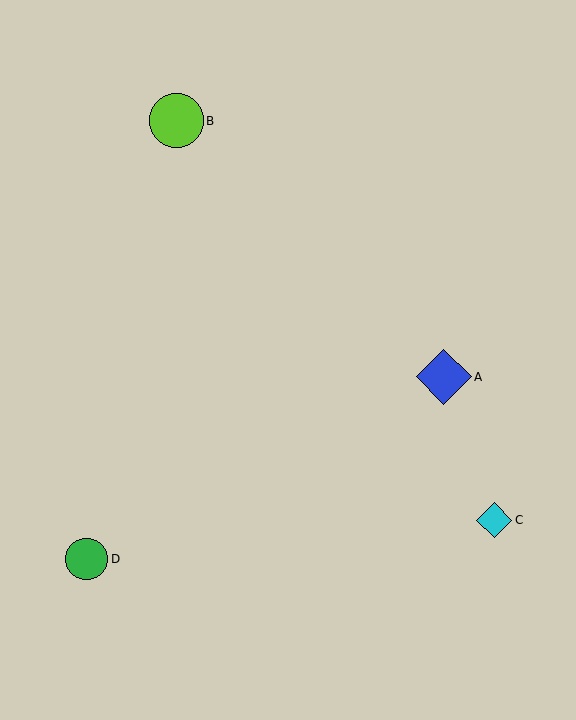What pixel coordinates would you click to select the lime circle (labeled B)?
Click at (176, 121) to select the lime circle B.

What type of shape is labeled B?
Shape B is a lime circle.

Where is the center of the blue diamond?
The center of the blue diamond is at (444, 377).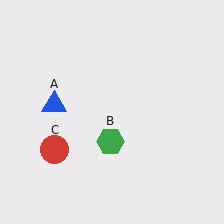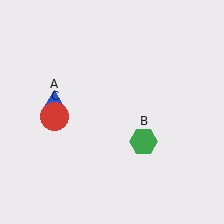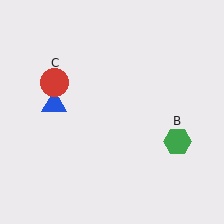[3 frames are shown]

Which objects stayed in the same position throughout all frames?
Blue triangle (object A) remained stationary.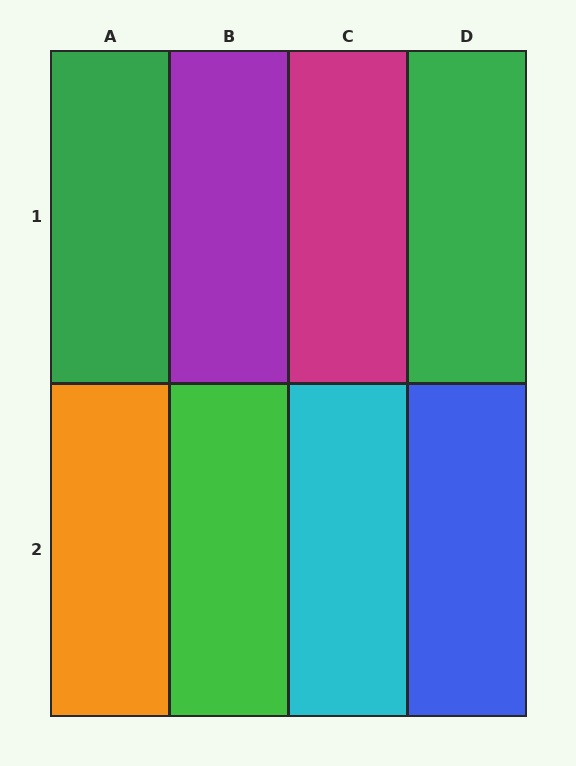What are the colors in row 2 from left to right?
Orange, green, cyan, blue.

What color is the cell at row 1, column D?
Green.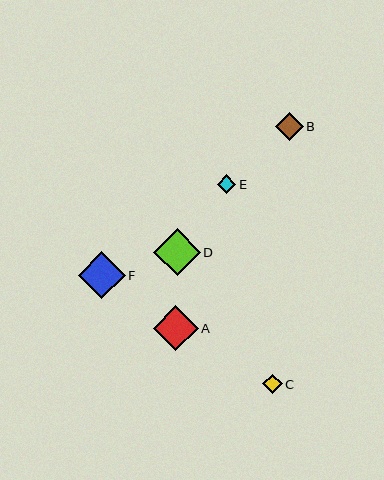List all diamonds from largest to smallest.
From largest to smallest: F, D, A, B, C, E.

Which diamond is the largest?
Diamond F is the largest with a size of approximately 47 pixels.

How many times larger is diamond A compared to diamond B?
Diamond A is approximately 1.6 times the size of diamond B.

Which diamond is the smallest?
Diamond E is the smallest with a size of approximately 19 pixels.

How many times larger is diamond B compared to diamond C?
Diamond B is approximately 1.5 times the size of diamond C.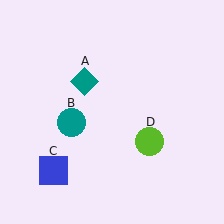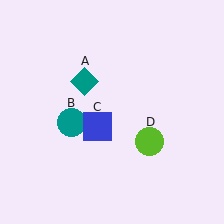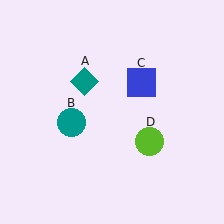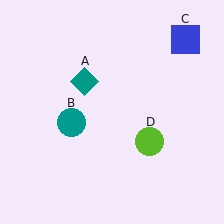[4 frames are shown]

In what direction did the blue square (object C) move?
The blue square (object C) moved up and to the right.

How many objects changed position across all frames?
1 object changed position: blue square (object C).